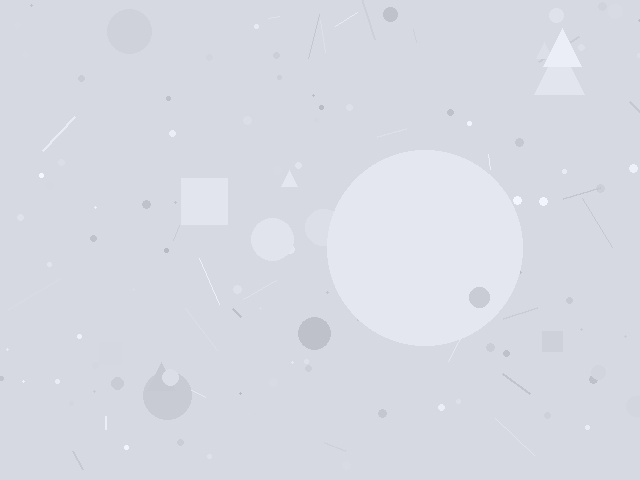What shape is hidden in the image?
A circle is hidden in the image.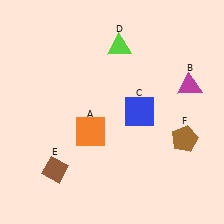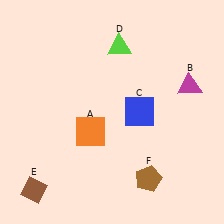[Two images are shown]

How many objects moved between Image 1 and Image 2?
2 objects moved between the two images.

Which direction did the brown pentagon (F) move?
The brown pentagon (F) moved down.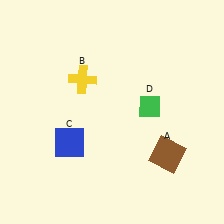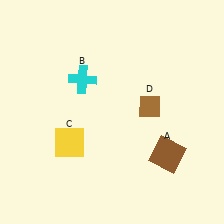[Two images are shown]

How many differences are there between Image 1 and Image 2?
There are 3 differences between the two images.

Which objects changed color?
B changed from yellow to cyan. C changed from blue to yellow. D changed from green to brown.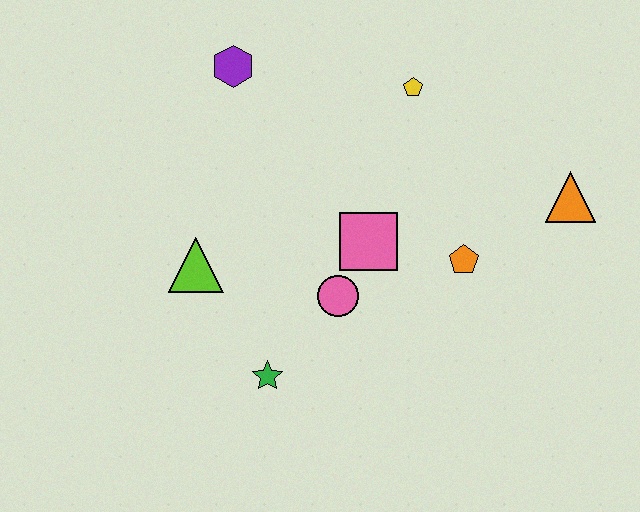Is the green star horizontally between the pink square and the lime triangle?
Yes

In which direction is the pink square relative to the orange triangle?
The pink square is to the left of the orange triangle.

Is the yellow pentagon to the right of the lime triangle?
Yes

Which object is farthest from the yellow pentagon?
The green star is farthest from the yellow pentagon.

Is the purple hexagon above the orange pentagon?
Yes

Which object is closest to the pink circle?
The pink square is closest to the pink circle.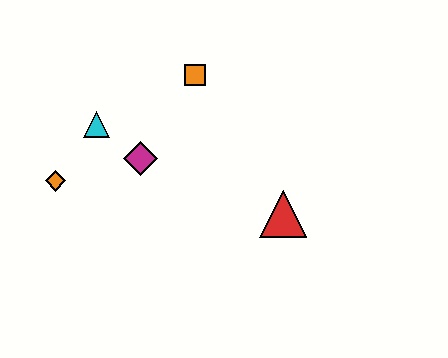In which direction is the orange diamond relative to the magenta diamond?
The orange diamond is to the left of the magenta diamond.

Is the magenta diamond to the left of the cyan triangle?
No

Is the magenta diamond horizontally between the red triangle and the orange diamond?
Yes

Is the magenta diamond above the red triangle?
Yes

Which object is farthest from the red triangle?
The orange diamond is farthest from the red triangle.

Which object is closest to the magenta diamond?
The cyan triangle is closest to the magenta diamond.